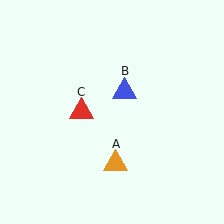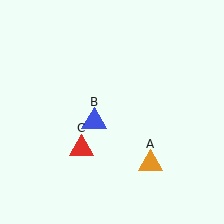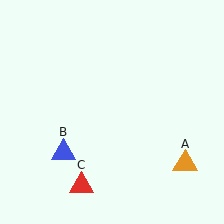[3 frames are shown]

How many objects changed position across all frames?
3 objects changed position: orange triangle (object A), blue triangle (object B), red triangle (object C).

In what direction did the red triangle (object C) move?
The red triangle (object C) moved down.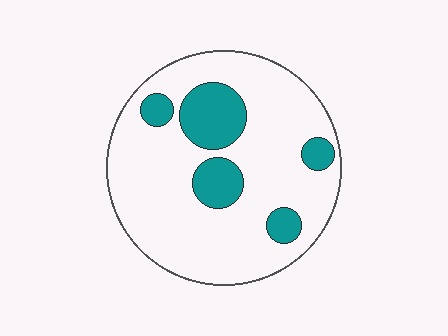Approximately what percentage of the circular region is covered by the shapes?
Approximately 20%.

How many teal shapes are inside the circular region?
5.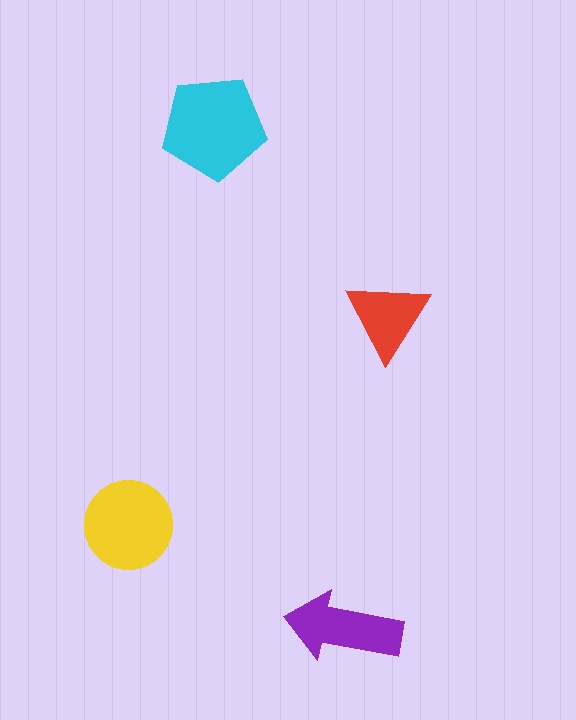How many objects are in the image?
There are 4 objects in the image.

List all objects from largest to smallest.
The cyan pentagon, the yellow circle, the purple arrow, the red triangle.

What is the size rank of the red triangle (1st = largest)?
4th.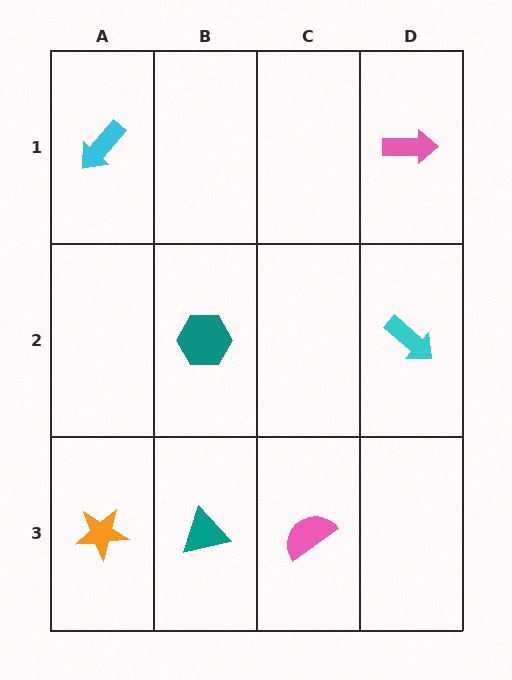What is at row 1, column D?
A pink arrow.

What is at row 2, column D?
A cyan arrow.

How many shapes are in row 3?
3 shapes.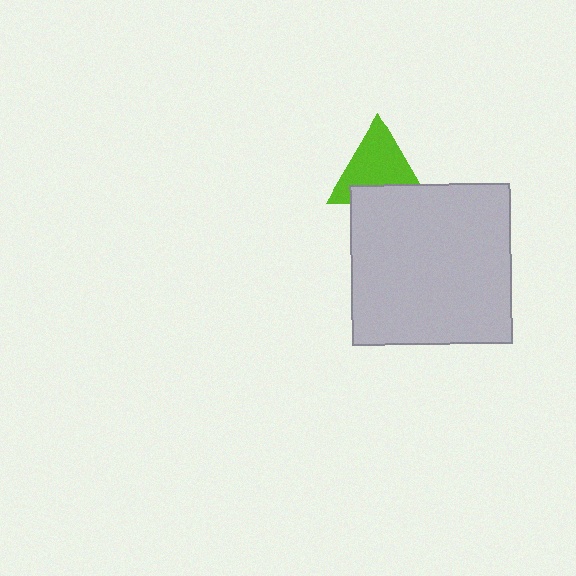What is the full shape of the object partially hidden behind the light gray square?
The partially hidden object is a lime triangle.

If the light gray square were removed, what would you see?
You would see the complete lime triangle.